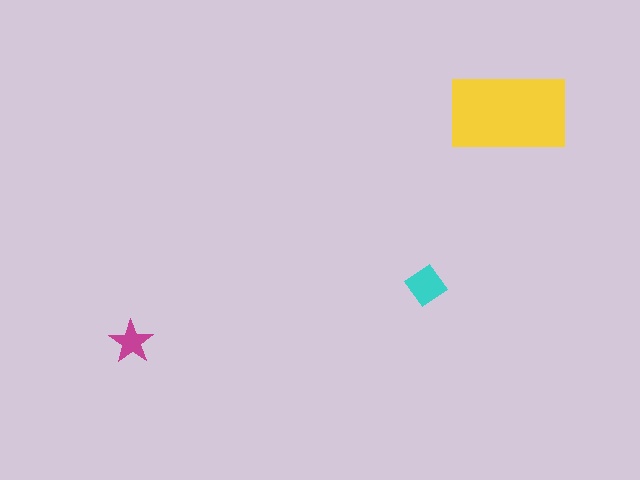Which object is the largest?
The yellow rectangle.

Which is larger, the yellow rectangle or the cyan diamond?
The yellow rectangle.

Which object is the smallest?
The magenta star.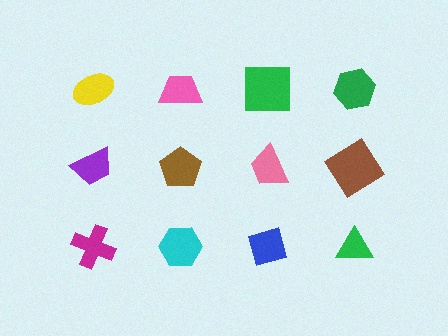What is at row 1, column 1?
A yellow ellipse.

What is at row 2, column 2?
A brown pentagon.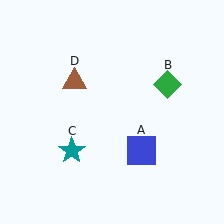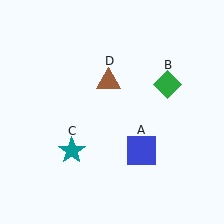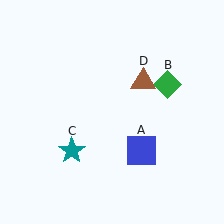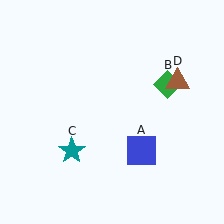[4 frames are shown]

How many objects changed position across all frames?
1 object changed position: brown triangle (object D).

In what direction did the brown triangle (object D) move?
The brown triangle (object D) moved right.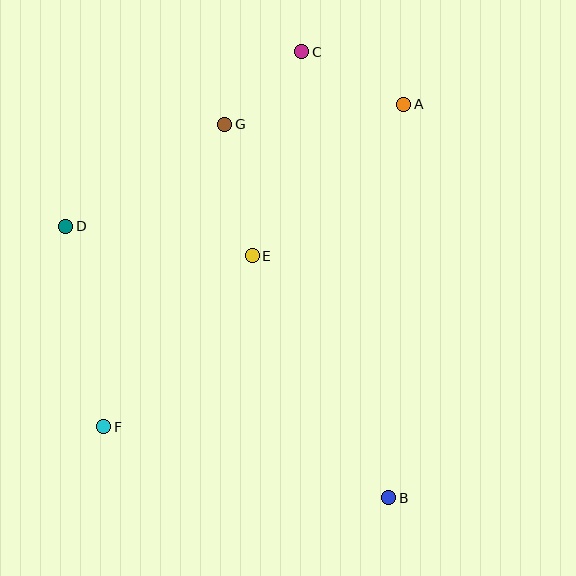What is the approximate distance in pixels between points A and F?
The distance between A and F is approximately 440 pixels.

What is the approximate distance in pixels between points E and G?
The distance between E and G is approximately 135 pixels.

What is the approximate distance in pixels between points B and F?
The distance between B and F is approximately 294 pixels.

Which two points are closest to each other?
Points C and G are closest to each other.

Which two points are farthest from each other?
Points B and C are farthest from each other.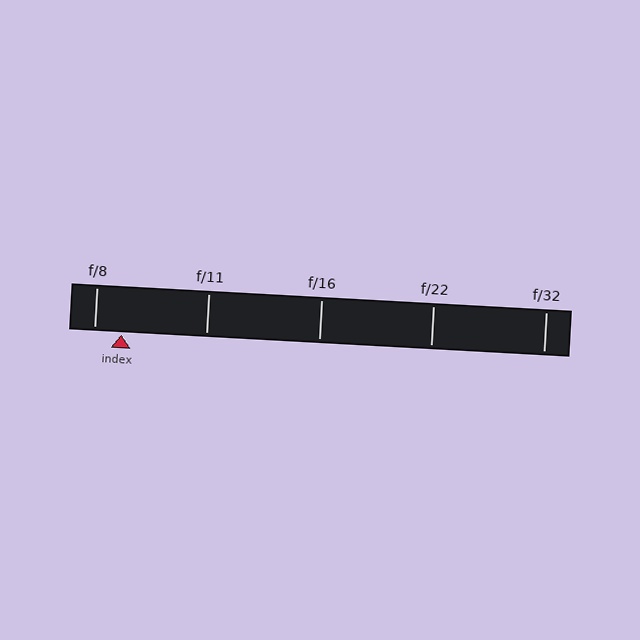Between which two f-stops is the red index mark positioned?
The index mark is between f/8 and f/11.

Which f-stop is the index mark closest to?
The index mark is closest to f/8.